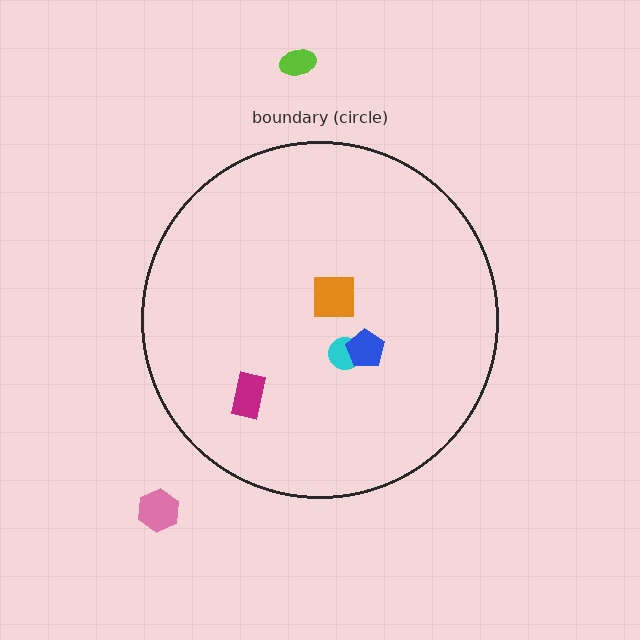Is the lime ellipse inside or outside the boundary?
Outside.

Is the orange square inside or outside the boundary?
Inside.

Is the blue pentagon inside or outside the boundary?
Inside.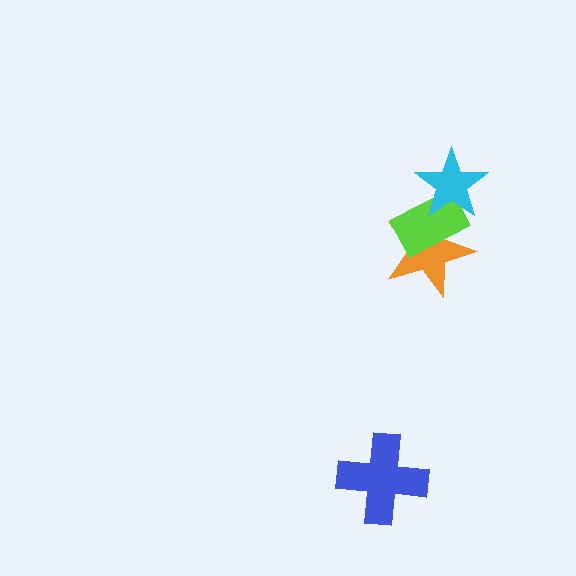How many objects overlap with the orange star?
2 objects overlap with the orange star.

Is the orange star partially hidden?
Yes, it is partially covered by another shape.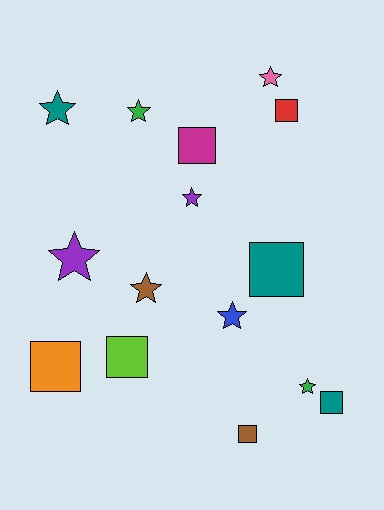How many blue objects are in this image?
There is 1 blue object.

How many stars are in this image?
There are 8 stars.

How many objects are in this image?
There are 15 objects.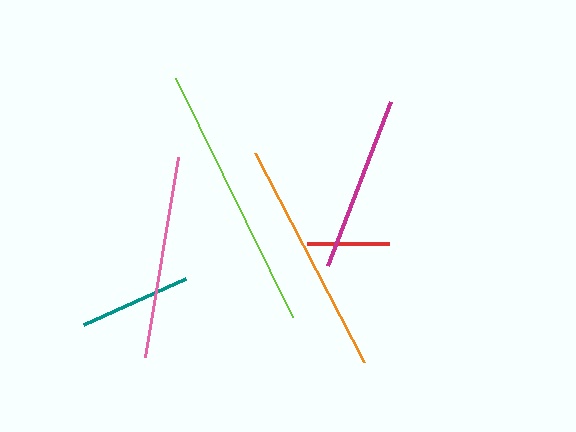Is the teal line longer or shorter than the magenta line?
The magenta line is longer than the teal line.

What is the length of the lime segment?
The lime segment is approximately 266 pixels long.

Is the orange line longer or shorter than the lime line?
The lime line is longer than the orange line.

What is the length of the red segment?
The red segment is approximately 81 pixels long.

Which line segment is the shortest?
The red line is the shortest at approximately 81 pixels.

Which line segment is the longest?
The lime line is the longest at approximately 266 pixels.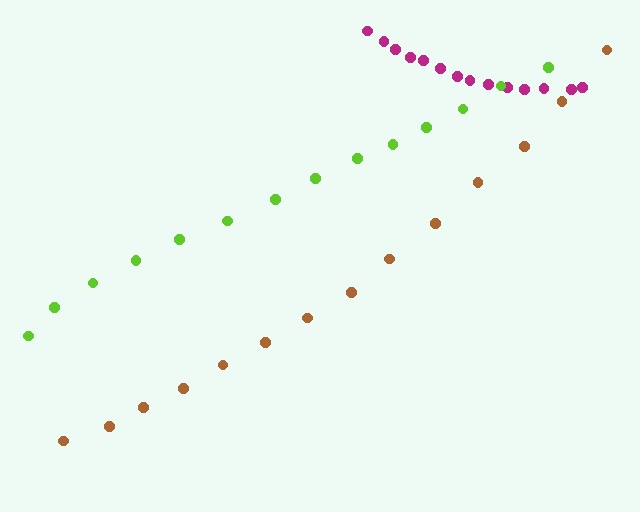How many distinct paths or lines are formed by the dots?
There are 3 distinct paths.